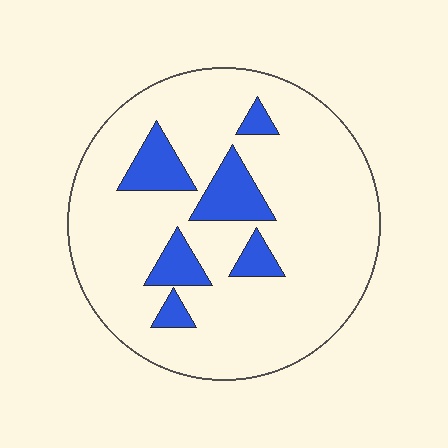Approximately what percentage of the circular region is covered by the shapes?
Approximately 15%.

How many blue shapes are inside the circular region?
6.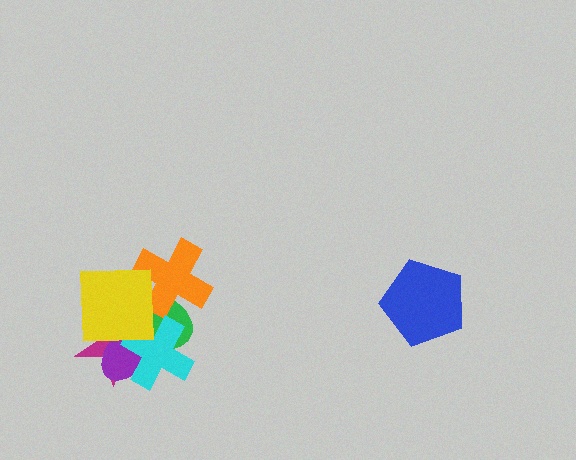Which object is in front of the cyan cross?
The yellow square is in front of the cyan cross.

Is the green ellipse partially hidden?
Yes, it is partially covered by another shape.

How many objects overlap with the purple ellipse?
4 objects overlap with the purple ellipse.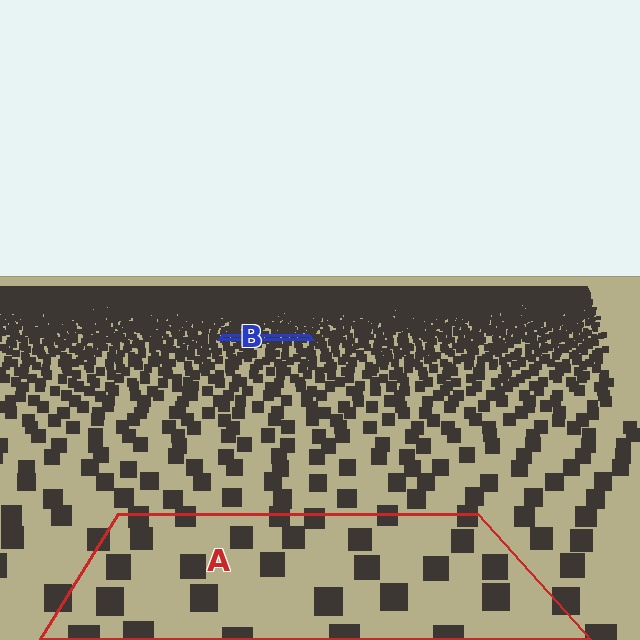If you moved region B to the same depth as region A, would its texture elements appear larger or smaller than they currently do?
They would appear larger. At a closer depth, the same texture elements are projected at a bigger on-screen size.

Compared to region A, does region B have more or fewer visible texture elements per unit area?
Region B has more texture elements per unit area — they are packed more densely because it is farther away.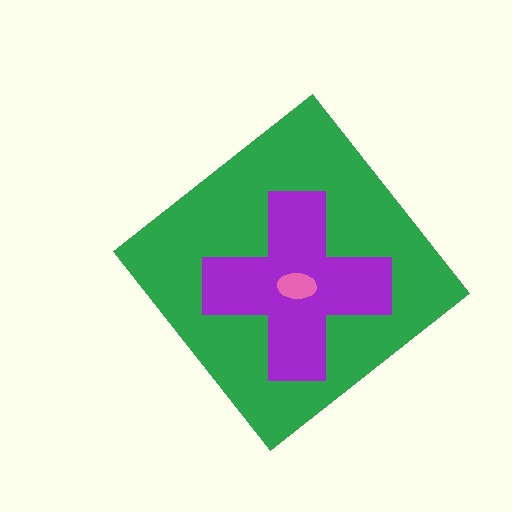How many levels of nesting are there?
3.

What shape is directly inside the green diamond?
The purple cross.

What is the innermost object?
The pink ellipse.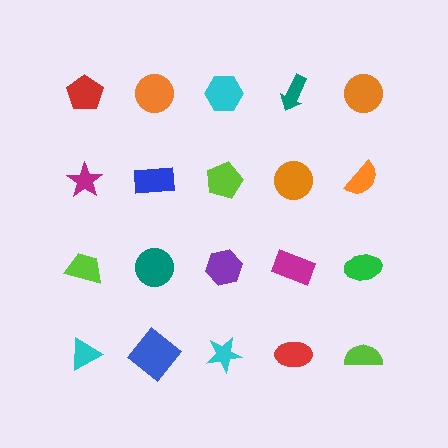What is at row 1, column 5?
An orange circle.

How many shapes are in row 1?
5 shapes.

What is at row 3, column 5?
A green ellipse.